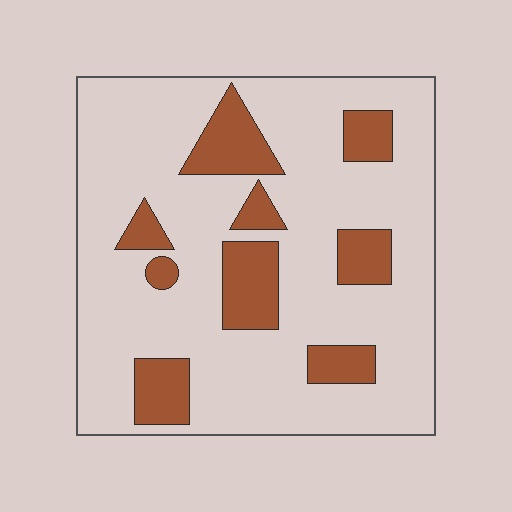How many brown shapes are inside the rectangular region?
9.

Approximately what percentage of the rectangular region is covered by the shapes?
Approximately 20%.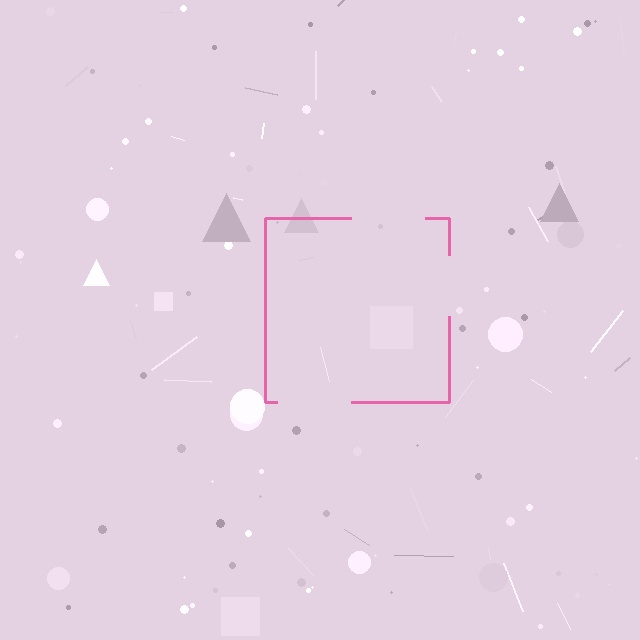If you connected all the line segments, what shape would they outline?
They would outline a square.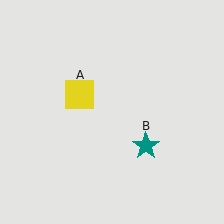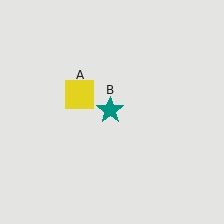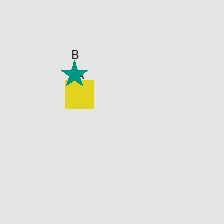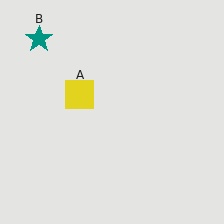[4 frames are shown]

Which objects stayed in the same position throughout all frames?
Yellow square (object A) remained stationary.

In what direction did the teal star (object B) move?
The teal star (object B) moved up and to the left.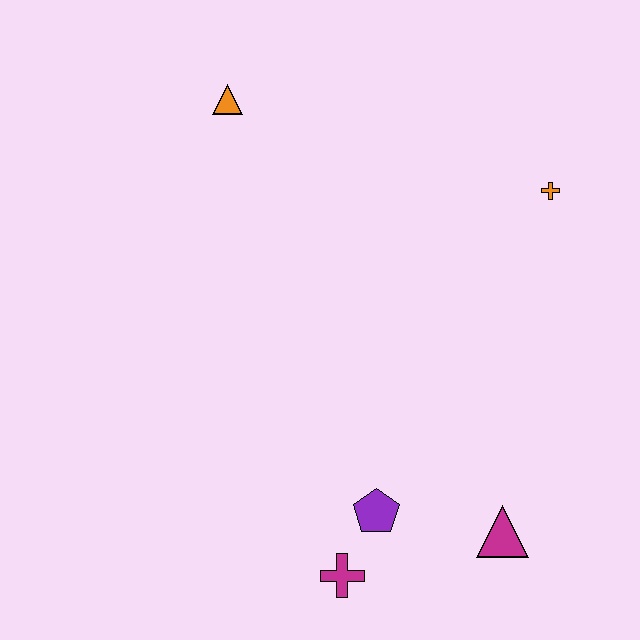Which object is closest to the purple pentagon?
The magenta cross is closest to the purple pentagon.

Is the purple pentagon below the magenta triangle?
No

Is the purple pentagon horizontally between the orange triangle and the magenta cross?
No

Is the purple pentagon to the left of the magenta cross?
No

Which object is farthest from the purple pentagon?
The orange triangle is farthest from the purple pentagon.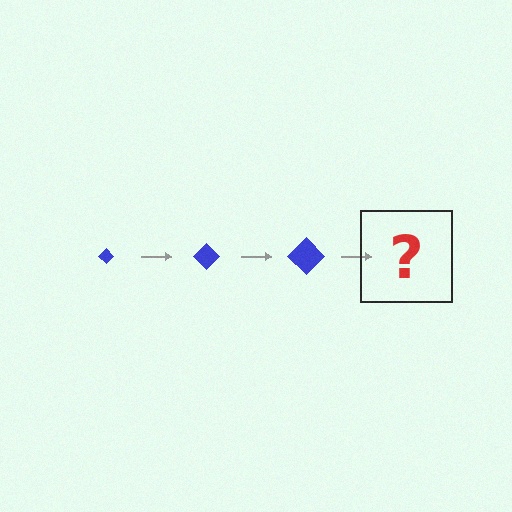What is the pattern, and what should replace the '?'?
The pattern is that the diamond gets progressively larger each step. The '?' should be a blue diamond, larger than the previous one.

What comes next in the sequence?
The next element should be a blue diamond, larger than the previous one.